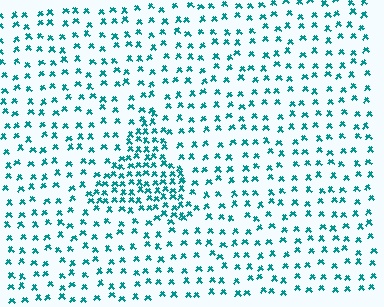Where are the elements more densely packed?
The elements are more densely packed inside the triangle boundary.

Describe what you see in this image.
The image contains small teal elements arranged at two different densities. A triangle-shaped region is visible where the elements are more densely packed than the surrounding area.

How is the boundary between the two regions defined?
The boundary is defined by a change in element density (approximately 2.2x ratio). All elements are the same color, size, and shape.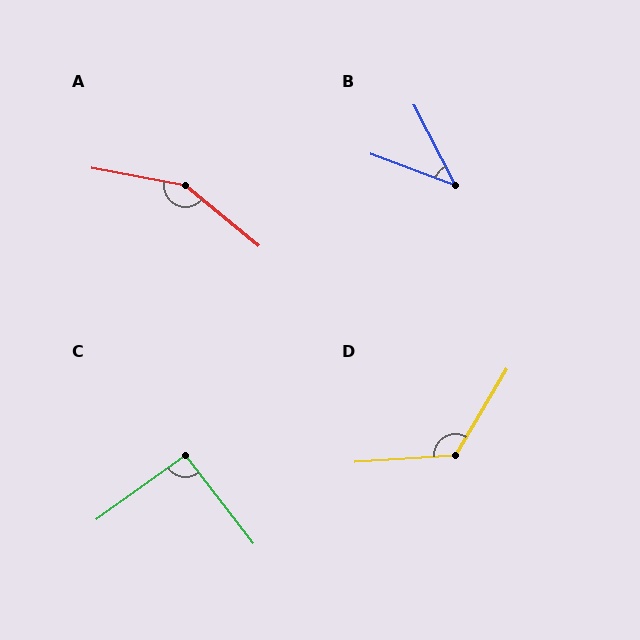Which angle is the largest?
A, at approximately 151 degrees.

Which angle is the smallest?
B, at approximately 42 degrees.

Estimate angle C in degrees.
Approximately 92 degrees.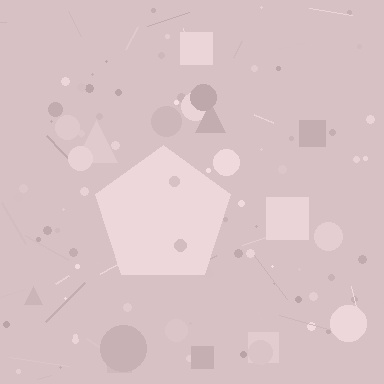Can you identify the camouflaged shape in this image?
The camouflaged shape is a pentagon.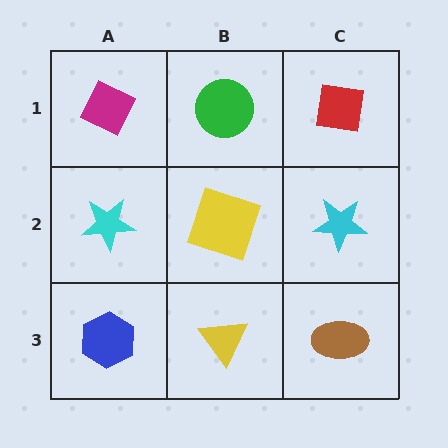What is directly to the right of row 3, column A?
A yellow triangle.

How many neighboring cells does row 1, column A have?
2.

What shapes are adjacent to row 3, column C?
A cyan star (row 2, column C), a yellow triangle (row 3, column B).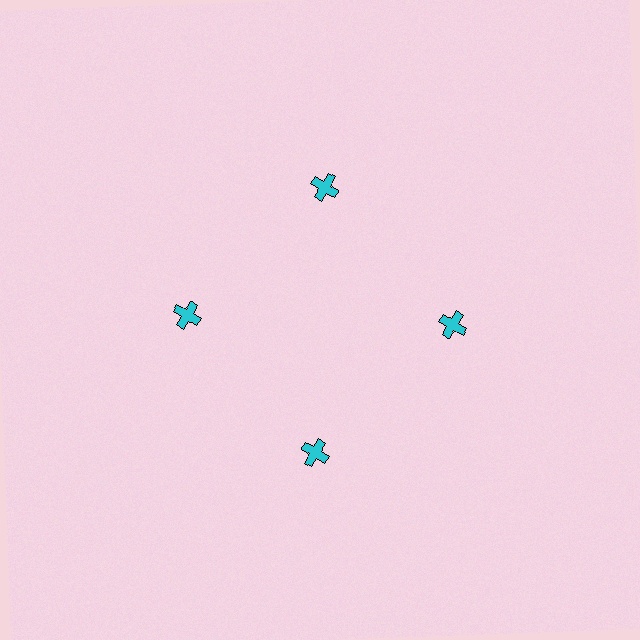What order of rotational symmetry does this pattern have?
This pattern has 4-fold rotational symmetry.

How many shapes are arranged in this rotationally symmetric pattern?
There are 4 shapes, arranged in 4 groups of 1.